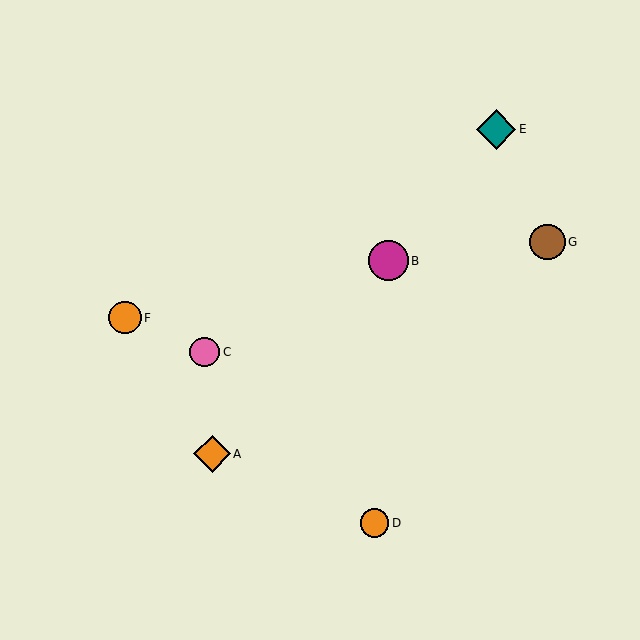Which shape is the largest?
The teal diamond (labeled E) is the largest.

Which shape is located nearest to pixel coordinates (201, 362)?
The pink circle (labeled C) at (205, 352) is nearest to that location.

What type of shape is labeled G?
Shape G is a brown circle.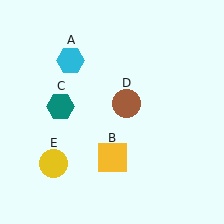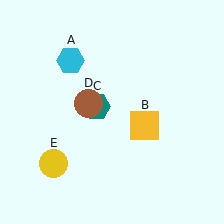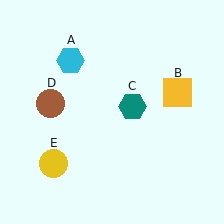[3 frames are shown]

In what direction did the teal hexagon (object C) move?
The teal hexagon (object C) moved right.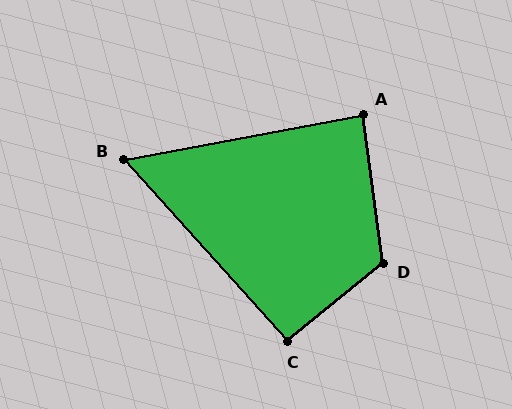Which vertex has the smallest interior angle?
B, at approximately 58 degrees.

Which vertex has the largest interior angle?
D, at approximately 122 degrees.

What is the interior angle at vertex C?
Approximately 93 degrees (approximately right).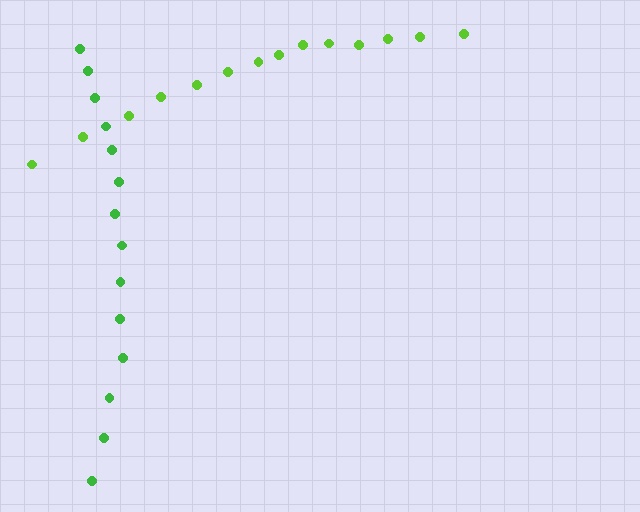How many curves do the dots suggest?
There are 2 distinct paths.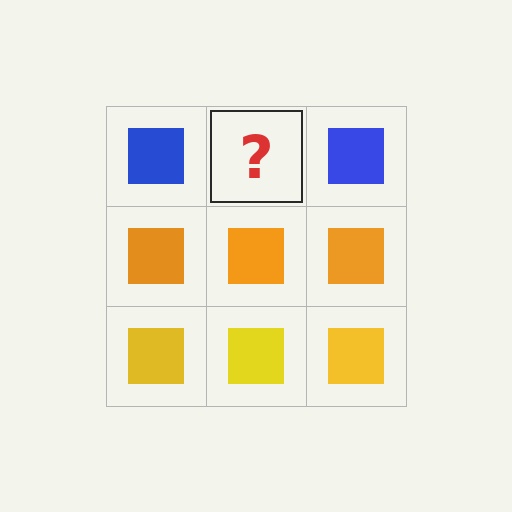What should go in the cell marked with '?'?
The missing cell should contain a blue square.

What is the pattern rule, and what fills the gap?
The rule is that each row has a consistent color. The gap should be filled with a blue square.